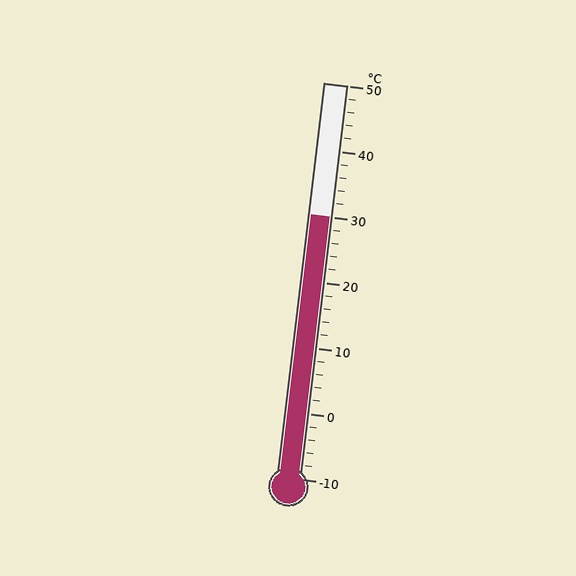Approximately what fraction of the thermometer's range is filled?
The thermometer is filled to approximately 65% of its range.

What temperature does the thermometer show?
The thermometer shows approximately 30°C.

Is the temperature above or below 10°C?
The temperature is above 10°C.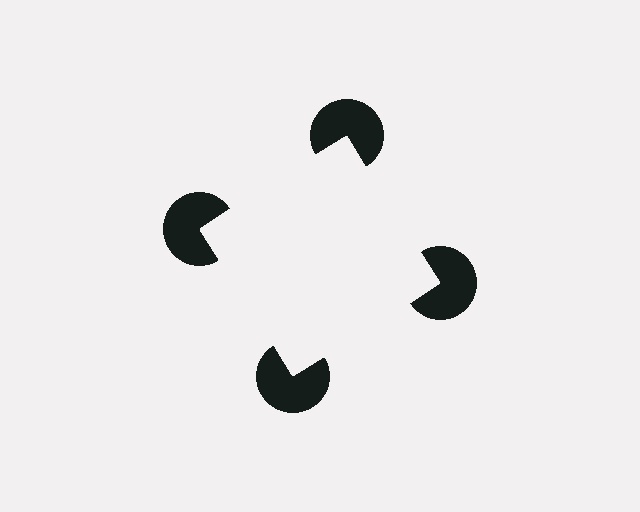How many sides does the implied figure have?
4 sides.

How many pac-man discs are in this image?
There are 4 — one at each vertex of the illusory square.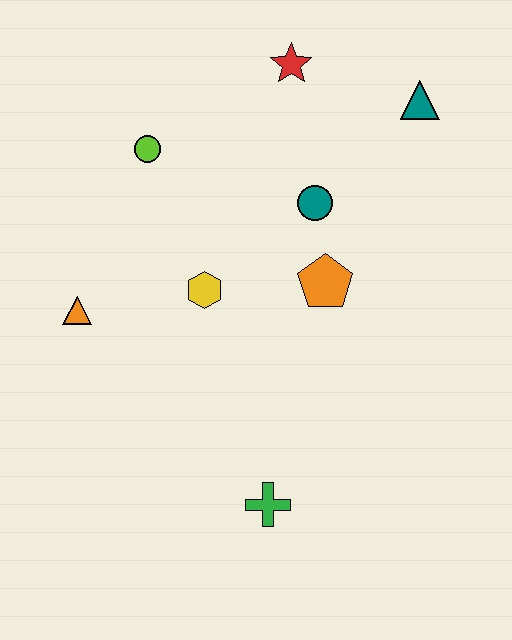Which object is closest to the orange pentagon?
The teal circle is closest to the orange pentagon.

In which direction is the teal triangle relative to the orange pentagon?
The teal triangle is above the orange pentagon.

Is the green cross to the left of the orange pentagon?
Yes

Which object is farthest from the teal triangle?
The green cross is farthest from the teal triangle.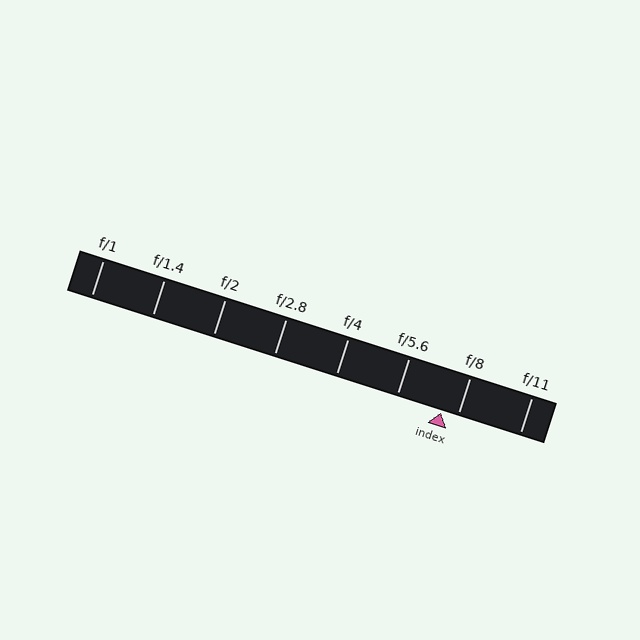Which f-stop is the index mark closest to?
The index mark is closest to f/8.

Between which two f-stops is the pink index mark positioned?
The index mark is between f/5.6 and f/8.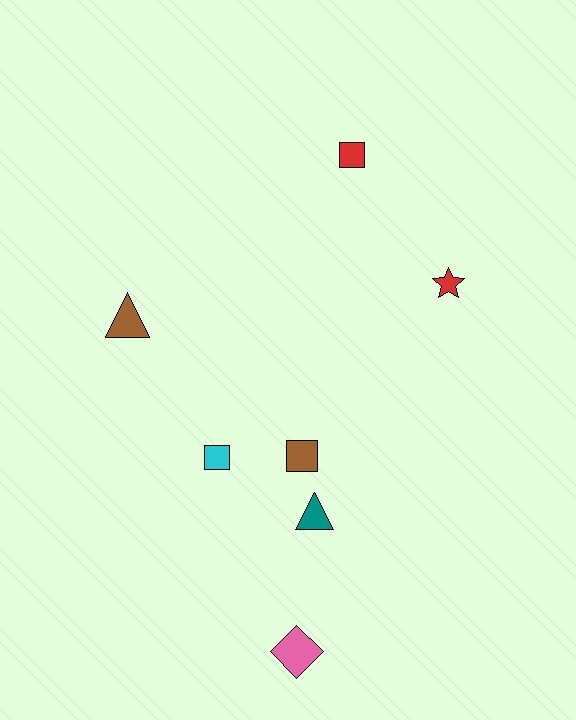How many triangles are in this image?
There are 2 triangles.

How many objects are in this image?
There are 7 objects.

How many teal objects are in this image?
There is 1 teal object.